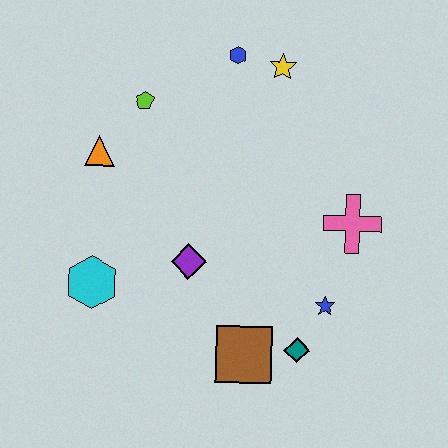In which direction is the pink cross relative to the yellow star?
The pink cross is below the yellow star.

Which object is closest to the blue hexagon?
The yellow star is closest to the blue hexagon.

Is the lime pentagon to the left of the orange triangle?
No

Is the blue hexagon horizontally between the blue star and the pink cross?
No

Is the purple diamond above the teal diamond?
Yes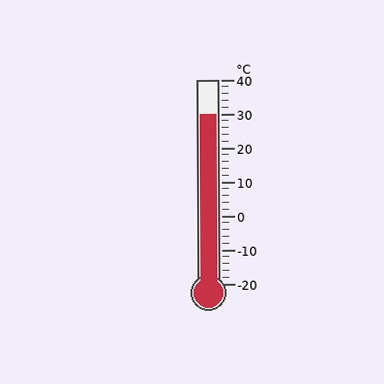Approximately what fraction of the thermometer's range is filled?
The thermometer is filled to approximately 85% of its range.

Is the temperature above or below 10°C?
The temperature is above 10°C.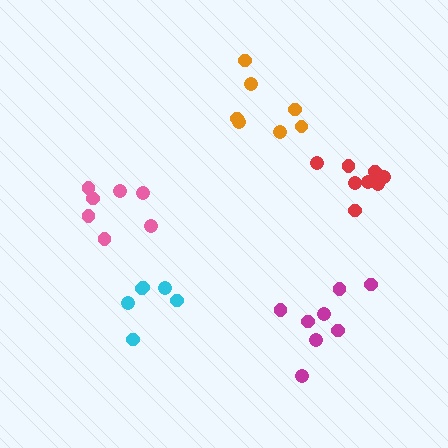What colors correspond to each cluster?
The clusters are colored: orange, cyan, red, pink, magenta.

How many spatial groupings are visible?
There are 5 spatial groupings.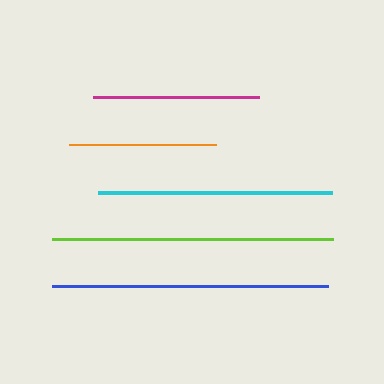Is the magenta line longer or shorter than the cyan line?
The cyan line is longer than the magenta line.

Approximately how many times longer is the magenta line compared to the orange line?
The magenta line is approximately 1.1 times the length of the orange line.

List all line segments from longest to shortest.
From longest to shortest: lime, blue, cyan, magenta, orange.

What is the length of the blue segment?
The blue segment is approximately 276 pixels long.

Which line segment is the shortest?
The orange line is the shortest at approximately 146 pixels.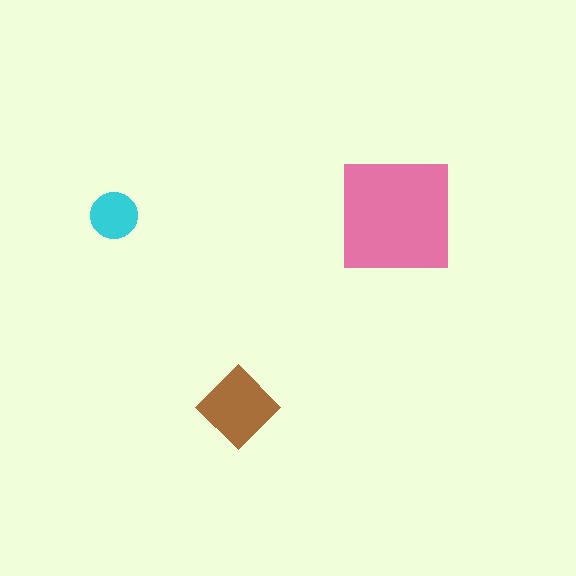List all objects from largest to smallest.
The pink square, the brown diamond, the cyan circle.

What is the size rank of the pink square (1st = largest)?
1st.